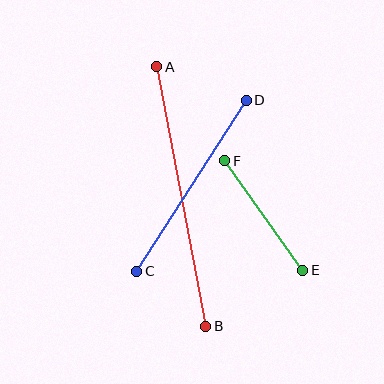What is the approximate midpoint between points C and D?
The midpoint is at approximately (192, 186) pixels.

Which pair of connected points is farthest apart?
Points A and B are farthest apart.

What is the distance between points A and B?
The distance is approximately 264 pixels.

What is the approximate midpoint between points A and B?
The midpoint is at approximately (181, 197) pixels.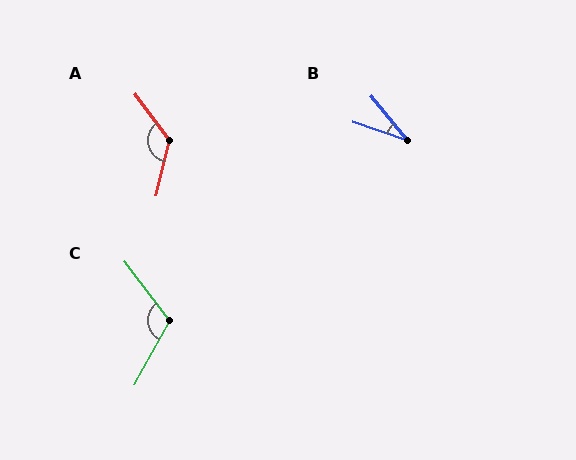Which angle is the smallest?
B, at approximately 32 degrees.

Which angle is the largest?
A, at approximately 130 degrees.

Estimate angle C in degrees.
Approximately 114 degrees.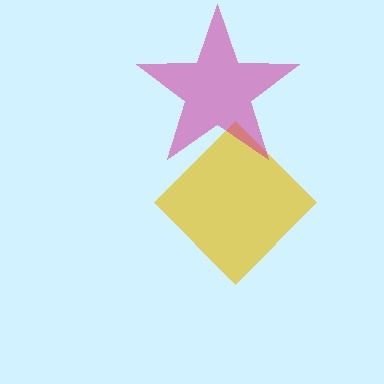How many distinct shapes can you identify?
There are 2 distinct shapes: a yellow diamond, a magenta star.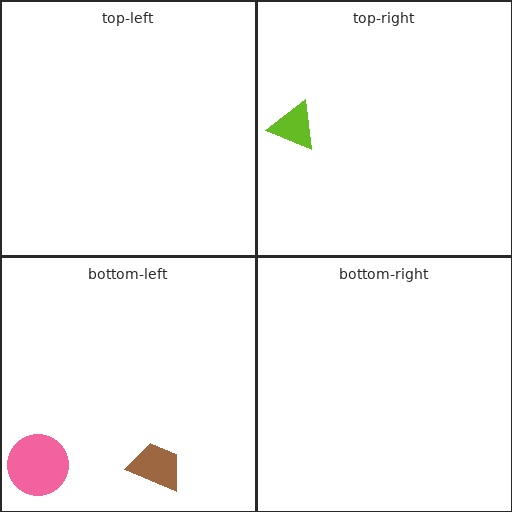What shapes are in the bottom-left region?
The brown trapezoid, the pink circle.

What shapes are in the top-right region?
The lime triangle.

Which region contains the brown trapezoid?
The bottom-left region.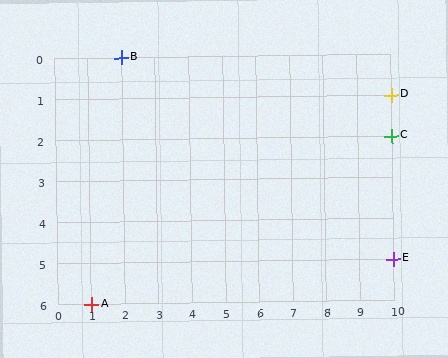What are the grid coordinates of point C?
Point C is at grid coordinates (10, 2).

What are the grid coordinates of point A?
Point A is at grid coordinates (1, 6).